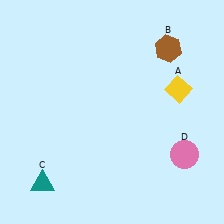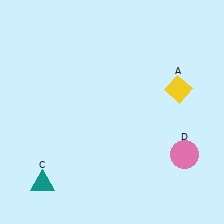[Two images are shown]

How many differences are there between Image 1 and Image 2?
There is 1 difference between the two images.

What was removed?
The brown hexagon (B) was removed in Image 2.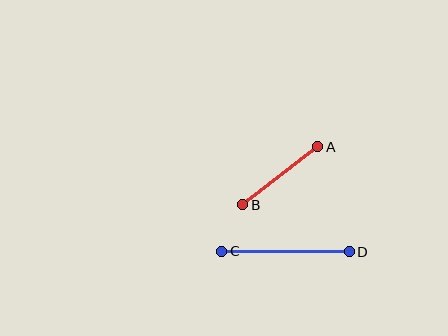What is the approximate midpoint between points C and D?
The midpoint is at approximately (285, 252) pixels.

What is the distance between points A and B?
The distance is approximately 95 pixels.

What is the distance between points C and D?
The distance is approximately 128 pixels.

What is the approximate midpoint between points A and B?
The midpoint is at approximately (280, 176) pixels.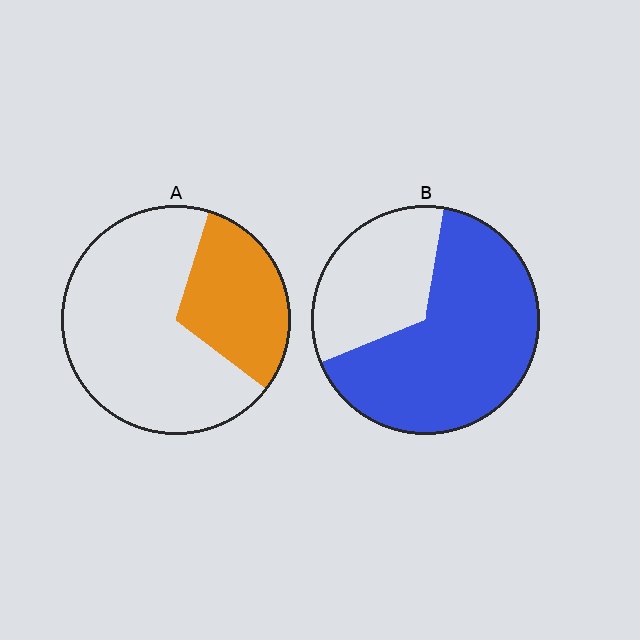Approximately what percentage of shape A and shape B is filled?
A is approximately 30% and B is approximately 65%.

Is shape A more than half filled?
No.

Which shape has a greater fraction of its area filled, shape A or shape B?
Shape B.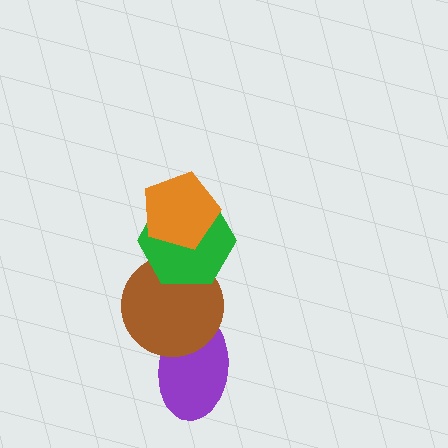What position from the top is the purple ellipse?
The purple ellipse is 4th from the top.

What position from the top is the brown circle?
The brown circle is 3rd from the top.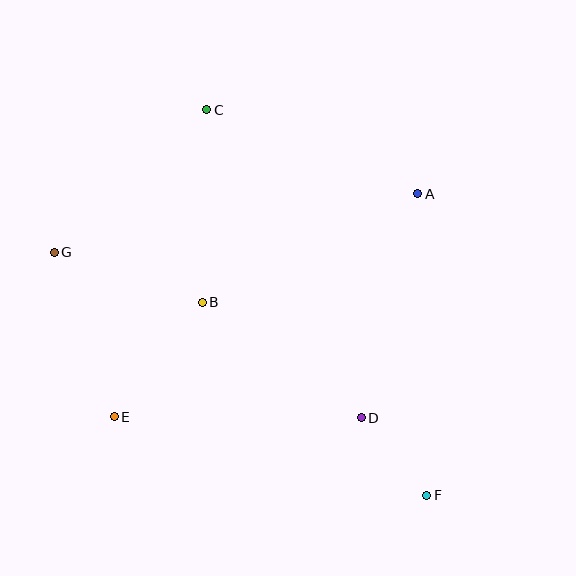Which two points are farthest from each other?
Points F and G are farthest from each other.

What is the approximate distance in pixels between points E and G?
The distance between E and G is approximately 175 pixels.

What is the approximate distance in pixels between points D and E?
The distance between D and E is approximately 247 pixels.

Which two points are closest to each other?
Points D and F are closest to each other.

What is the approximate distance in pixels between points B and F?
The distance between B and F is approximately 296 pixels.